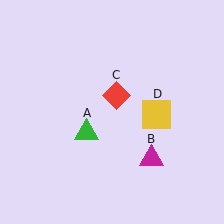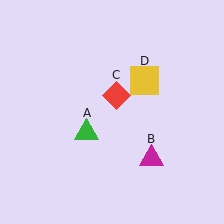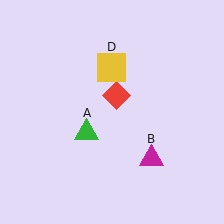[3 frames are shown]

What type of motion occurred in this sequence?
The yellow square (object D) rotated counterclockwise around the center of the scene.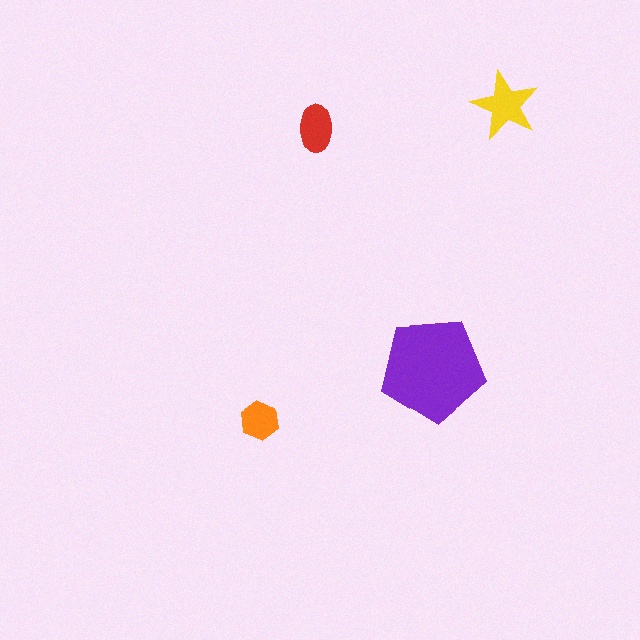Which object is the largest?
The purple pentagon.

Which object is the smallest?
The orange hexagon.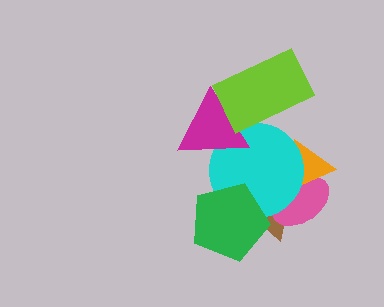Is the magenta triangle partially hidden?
Yes, it is partially covered by another shape.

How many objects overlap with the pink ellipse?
3 objects overlap with the pink ellipse.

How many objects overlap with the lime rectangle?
2 objects overlap with the lime rectangle.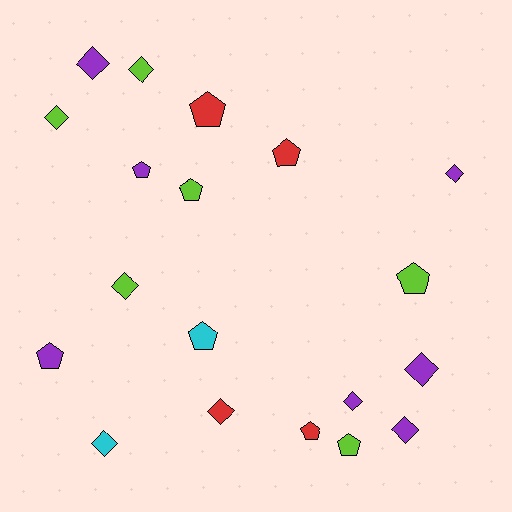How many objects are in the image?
There are 19 objects.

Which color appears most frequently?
Purple, with 7 objects.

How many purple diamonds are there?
There are 5 purple diamonds.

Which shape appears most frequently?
Diamond, with 10 objects.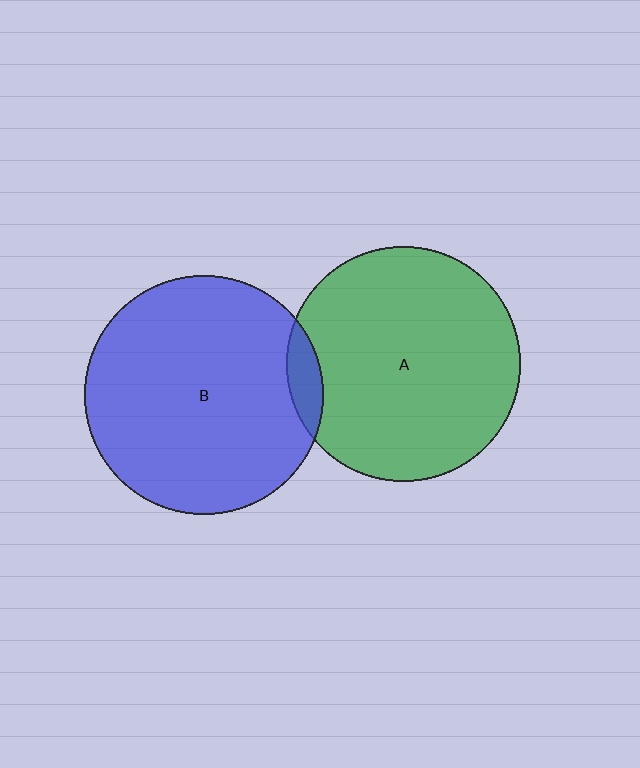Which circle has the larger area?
Circle B (blue).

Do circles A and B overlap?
Yes.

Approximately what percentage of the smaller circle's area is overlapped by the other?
Approximately 5%.